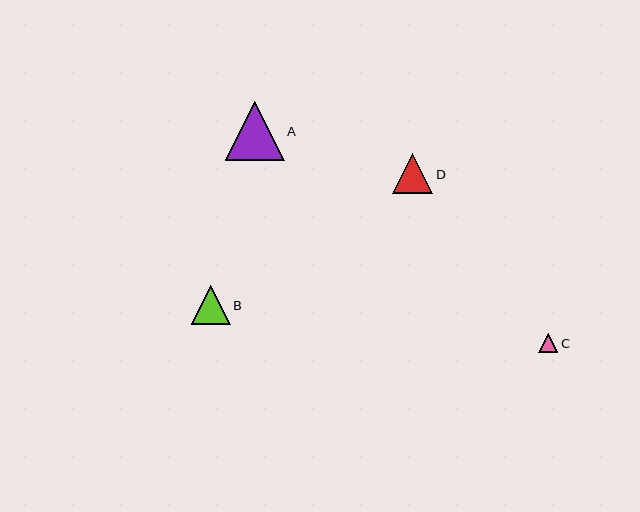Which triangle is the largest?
Triangle A is the largest with a size of approximately 59 pixels.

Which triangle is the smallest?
Triangle C is the smallest with a size of approximately 19 pixels.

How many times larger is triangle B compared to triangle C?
Triangle B is approximately 2.0 times the size of triangle C.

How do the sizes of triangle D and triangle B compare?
Triangle D and triangle B are approximately the same size.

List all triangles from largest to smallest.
From largest to smallest: A, D, B, C.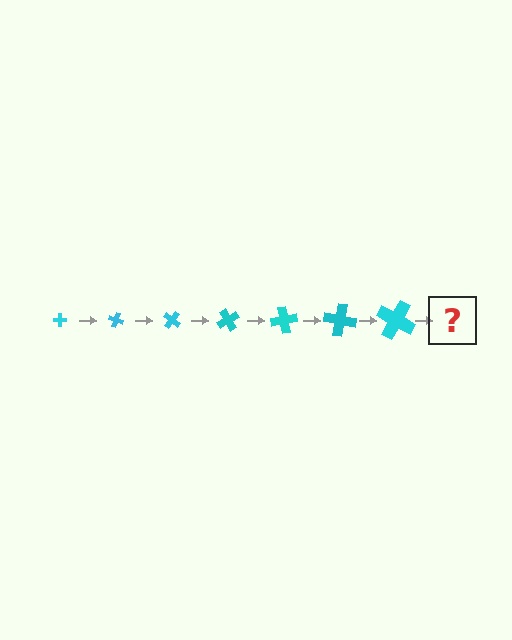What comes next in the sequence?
The next element should be a cross, larger than the previous one and rotated 140 degrees from the start.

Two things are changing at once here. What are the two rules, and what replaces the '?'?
The two rules are that the cross grows larger each step and it rotates 20 degrees each step. The '?' should be a cross, larger than the previous one and rotated 140 degrees from the start.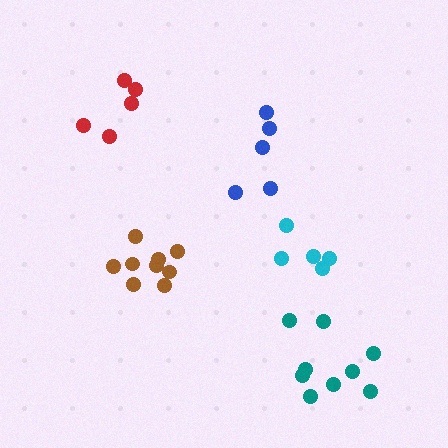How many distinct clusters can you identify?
There are 5 distinct clusters.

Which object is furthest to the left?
The red cluster is leftmost.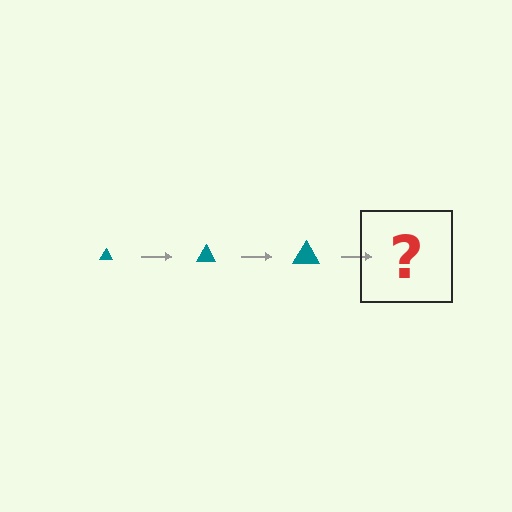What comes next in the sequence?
The next element should be a teal triangle, larger than the previous one.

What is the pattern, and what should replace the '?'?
The pattern is that the triangle gets progressively larger each step. The '?' should be a teal triangle, larger than the previous one.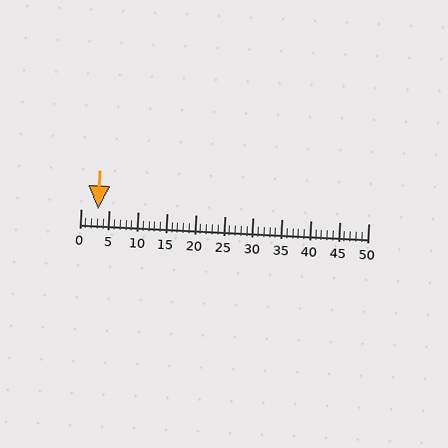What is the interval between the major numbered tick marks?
The major tick marks are spaced 5 units apart.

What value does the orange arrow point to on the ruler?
The orange arrow points to approximately 3.